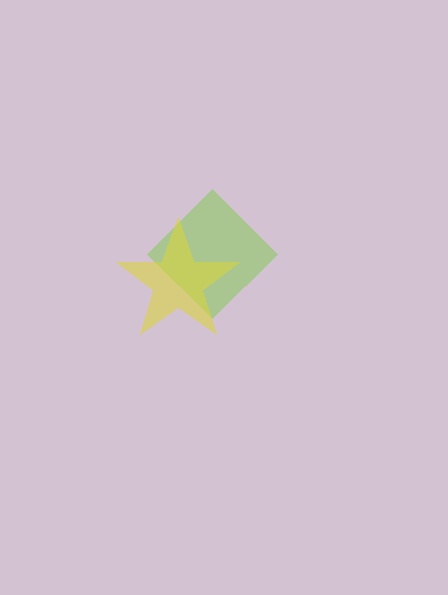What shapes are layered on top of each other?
The layered shapes are: a lime diamond, a yellow star.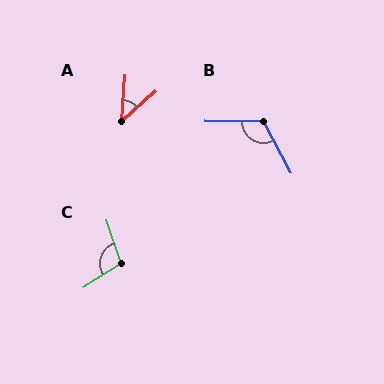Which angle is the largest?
B, at approximately 118 degrees.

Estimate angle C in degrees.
Approximately 104 degrees.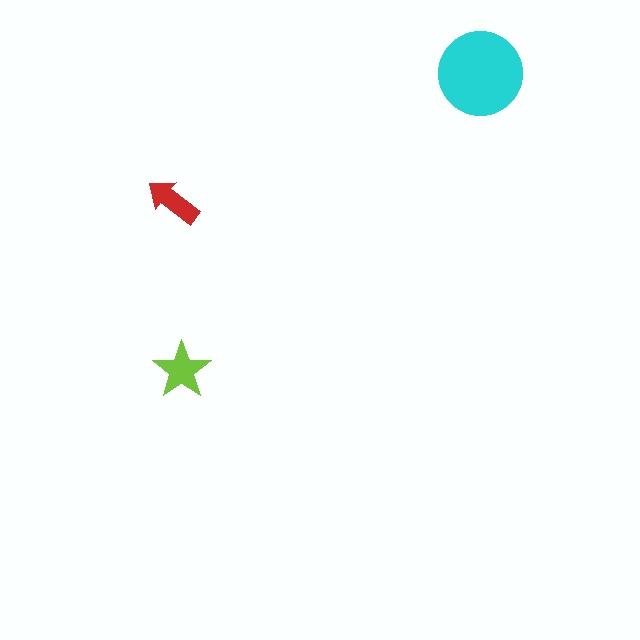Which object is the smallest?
The red arrow.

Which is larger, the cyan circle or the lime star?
The cyan circle.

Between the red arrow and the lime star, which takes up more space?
The lime star.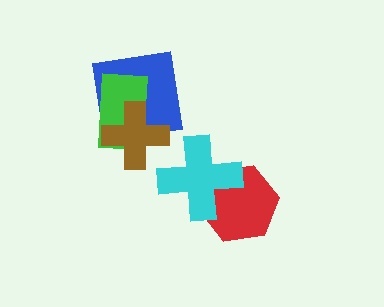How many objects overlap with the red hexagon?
1 object overlaps with the red hexagon.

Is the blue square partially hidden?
Yes, it is partially covered by another shape.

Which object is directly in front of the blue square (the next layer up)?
The green rectangle is directly in front of the blue square.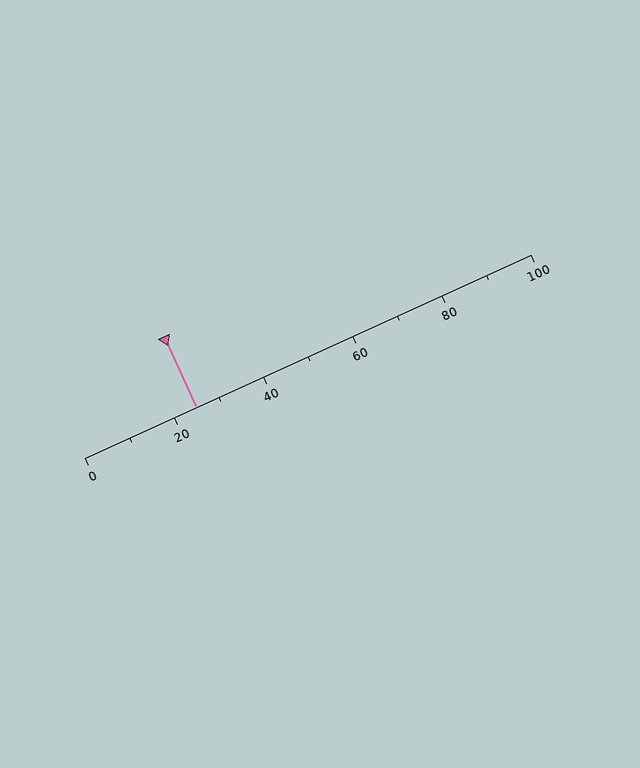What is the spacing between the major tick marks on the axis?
The major ticks are spaced 20 apart.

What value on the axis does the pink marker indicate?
The marker indicates approximately 25.